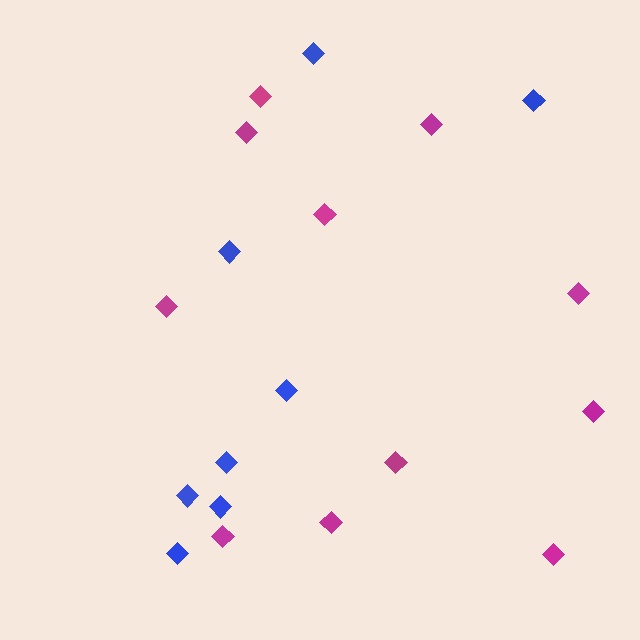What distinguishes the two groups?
There are 2 groups: one group of magenta diamonds (11) and one group of blue diamonds (8).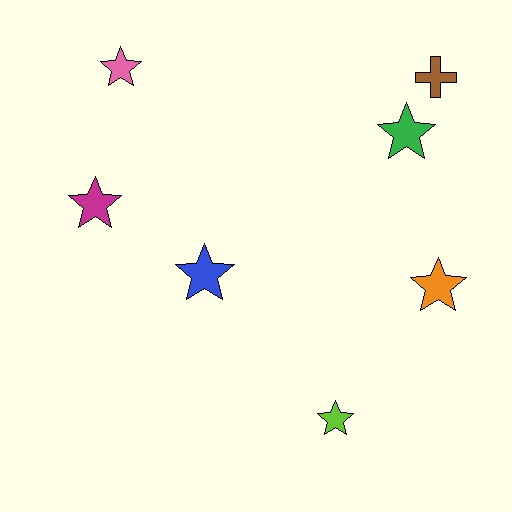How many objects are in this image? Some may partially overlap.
There are 7 objects.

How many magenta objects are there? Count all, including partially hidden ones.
There is 1 magenta object.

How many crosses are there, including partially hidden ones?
There is 1 cross.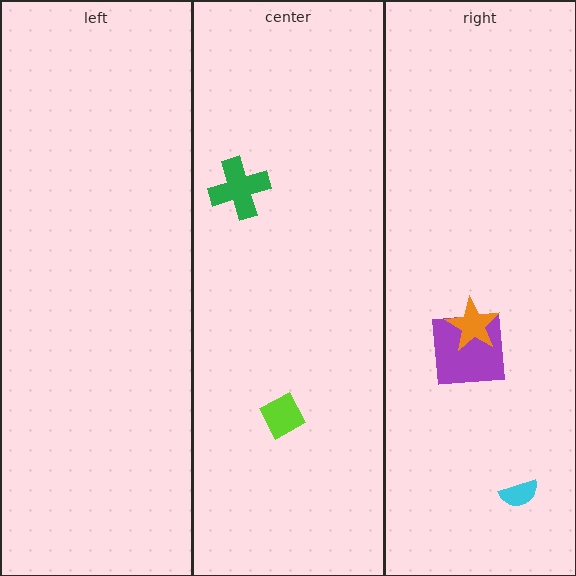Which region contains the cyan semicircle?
The right region.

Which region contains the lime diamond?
The center region.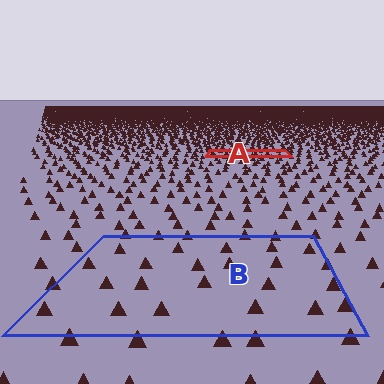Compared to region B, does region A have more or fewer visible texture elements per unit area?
Region A has more texture elements per unit area — they are packed more densely because it is farther away.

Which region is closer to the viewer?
Region B is closer. The texture elements there are larger and more spread out.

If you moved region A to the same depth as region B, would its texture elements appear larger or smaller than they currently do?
They would appear larger. At a closer depth, the same texture elements are projected at a bigger on-screen size.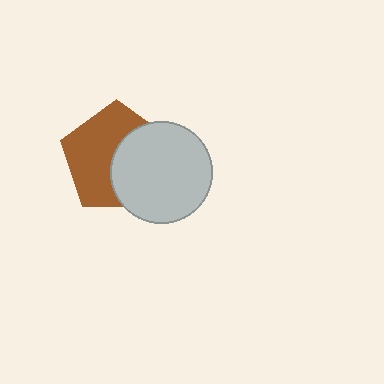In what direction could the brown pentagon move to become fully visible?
The brown pentagon could move left. That would shift it out from behind the light gray circle entirely.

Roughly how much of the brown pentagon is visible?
About half of it is visible (roughly 55%).